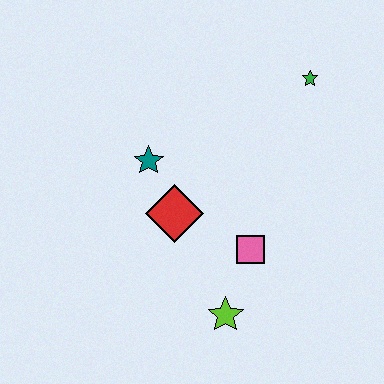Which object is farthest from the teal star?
The green star is farthest from the teal star.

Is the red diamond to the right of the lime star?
No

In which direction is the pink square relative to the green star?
The pink square is below the green star.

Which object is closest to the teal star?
The red diamond is closest to the teal star.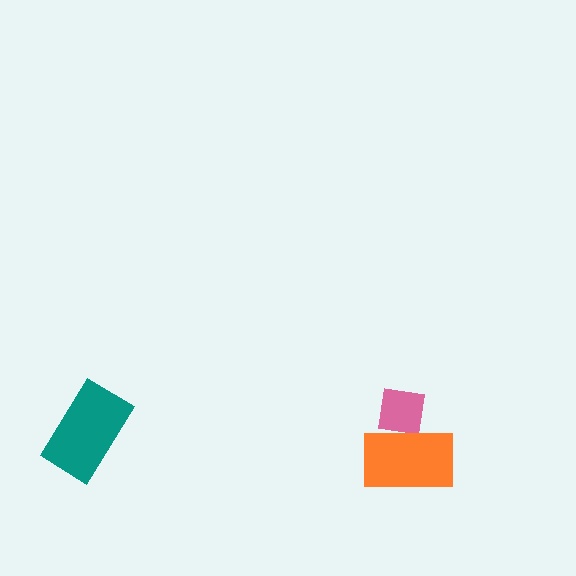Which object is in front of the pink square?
The orange rectangle is in front of the pink square.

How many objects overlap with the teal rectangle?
0 objects overlap with the teal rectangle.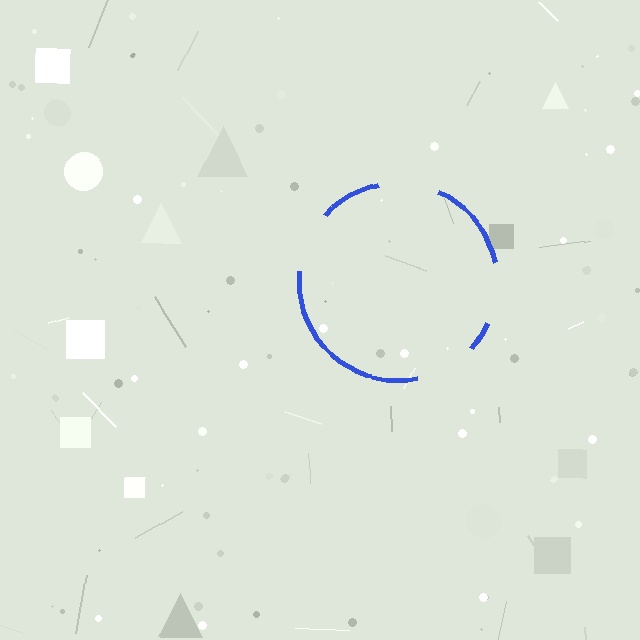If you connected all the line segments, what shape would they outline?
They would outline a circle.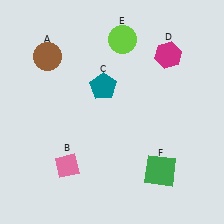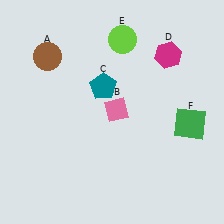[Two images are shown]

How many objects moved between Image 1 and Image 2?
2 objects moved between the two images.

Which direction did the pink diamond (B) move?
The pink diamond (B) moved up.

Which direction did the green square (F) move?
The green square (F) moved up.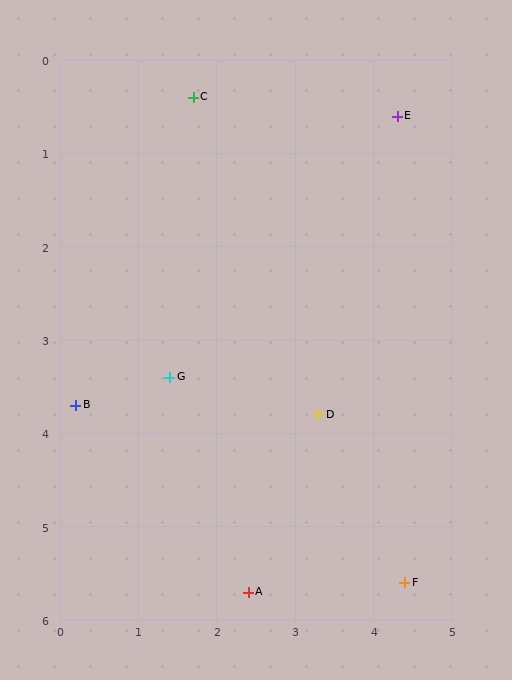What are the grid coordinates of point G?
Point G is at approximately (1.4, 3.4).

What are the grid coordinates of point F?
Point F is at approximately (4.4, 5.6).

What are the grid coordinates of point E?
Point E is at approximately (4.3, 0.6).